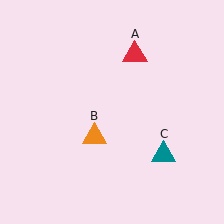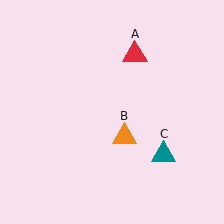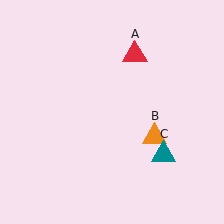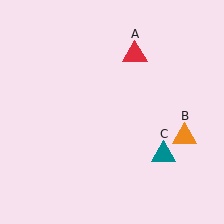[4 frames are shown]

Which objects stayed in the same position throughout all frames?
Red triangle (object A) and teal triangle (object C) remained stationary.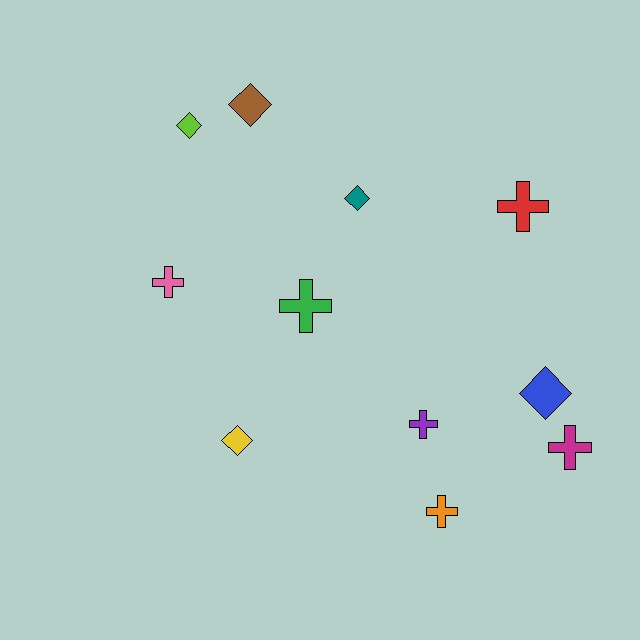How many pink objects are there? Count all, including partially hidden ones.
There is 1 pink object.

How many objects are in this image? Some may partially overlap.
There are 11 objects.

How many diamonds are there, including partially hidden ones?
There are 5 diamonds.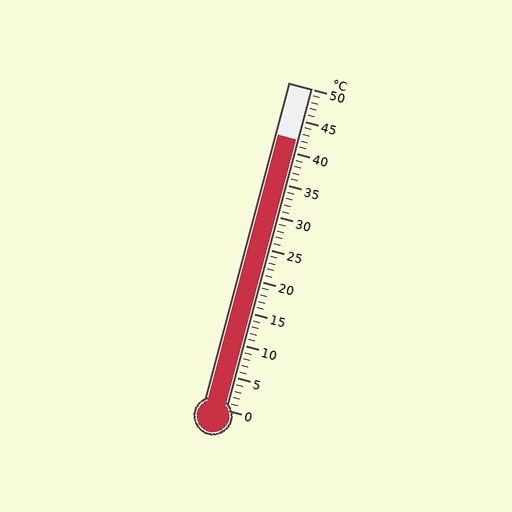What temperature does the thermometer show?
The thermometer shows approximately 42°C.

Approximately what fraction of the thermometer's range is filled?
The thermometer is filled to approximately 85% of its range.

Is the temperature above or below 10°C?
The temperature is above 10°C.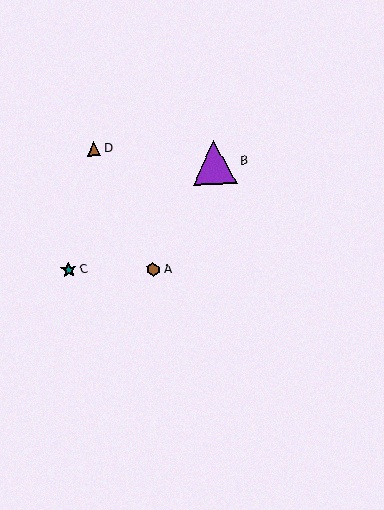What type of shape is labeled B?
Shape B is a purple triangle.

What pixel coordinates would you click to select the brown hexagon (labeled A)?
Click at (153, 269) to select the brown hexagon A.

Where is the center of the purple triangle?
The center of the purple triangle is at (214, 162).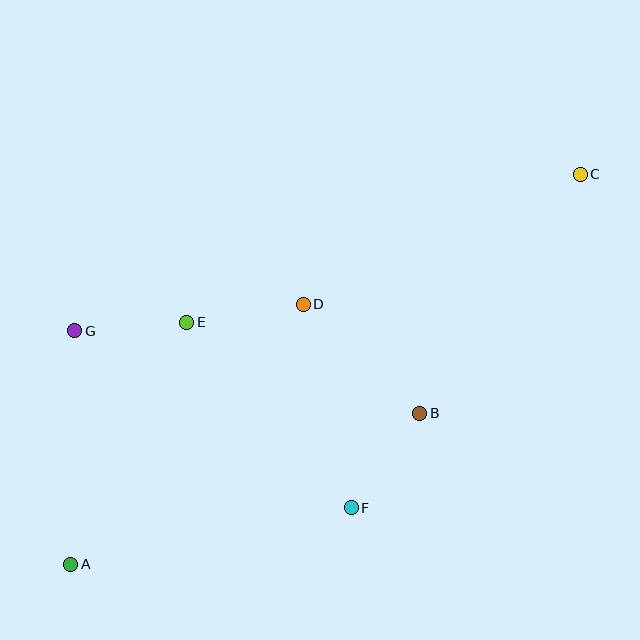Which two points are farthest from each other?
Points A and C are farthest from each other.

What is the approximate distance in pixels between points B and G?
The distance between B and G is approximately 355 pixels.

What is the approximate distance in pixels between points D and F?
The distance between D and F is approximately 209 pixels.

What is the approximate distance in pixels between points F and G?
The distance between F and G is approximately 328 pixels.